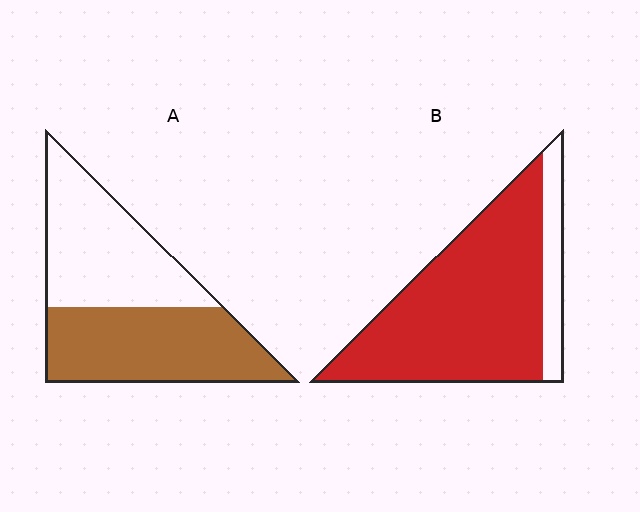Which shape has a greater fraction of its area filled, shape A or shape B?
Shape B.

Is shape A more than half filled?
Roughly half.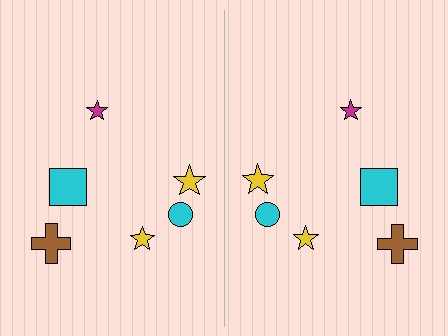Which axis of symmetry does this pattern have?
The pattern has a vertical axis of symmetry running through the center of the image.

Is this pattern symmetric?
Yes, this pattern has bilateral (reflection) symmetry.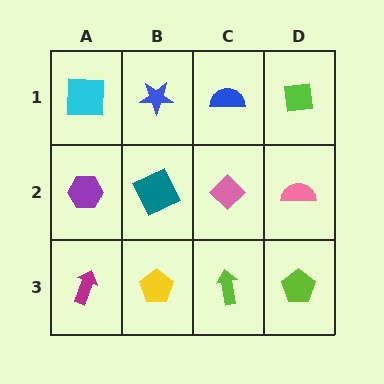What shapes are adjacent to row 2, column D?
A lime square (row 1, column D), a lime pentagon (row 3, column D), a pink diamond (row 2, column C).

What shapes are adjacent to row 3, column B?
A teal square (row 2, column B), a magenta arrow (row 3, column A), a lime arrow (row 3, column C).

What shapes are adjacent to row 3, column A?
A purple hexagon (row 2, column A), a yellow pentagon (row 3, column B).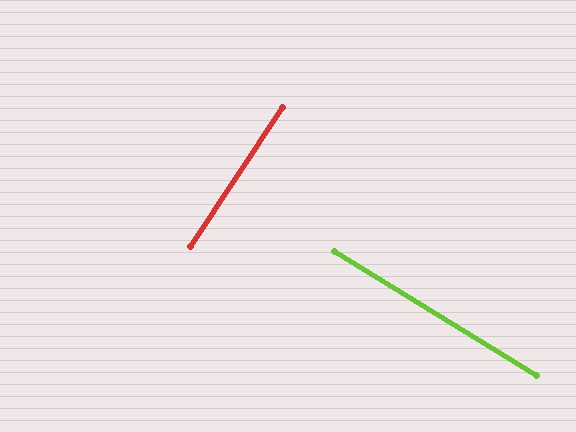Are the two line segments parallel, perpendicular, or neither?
Perpendicular — they meet at approximately 88°.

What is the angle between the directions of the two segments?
Approximately 88 degrees.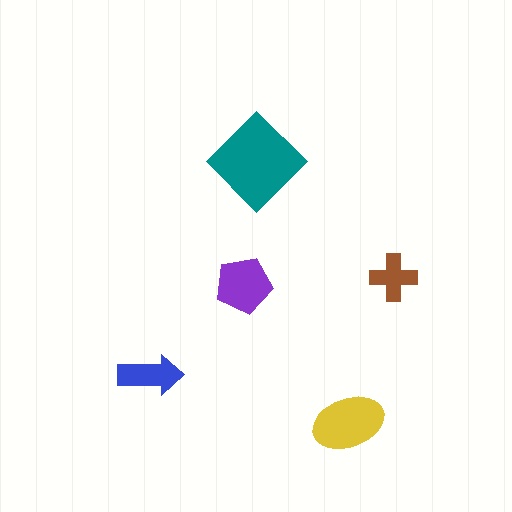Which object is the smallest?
The brown cross.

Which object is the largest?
The teal diamond.